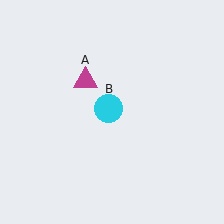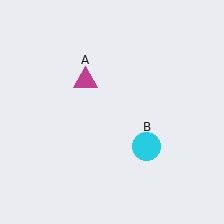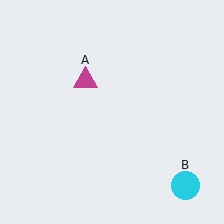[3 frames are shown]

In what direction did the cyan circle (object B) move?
The cyan circle (object B) moved down and to the right.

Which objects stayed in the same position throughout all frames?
Magenta triangle (object A) remained stationary.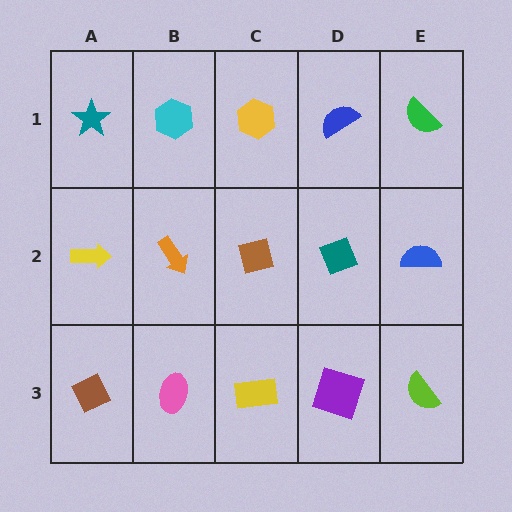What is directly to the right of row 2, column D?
A blue semicircle.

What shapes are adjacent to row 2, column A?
A teal star (row 1, column A), a brown diamond (row 3, column A), an orange arrow (row 2, column B).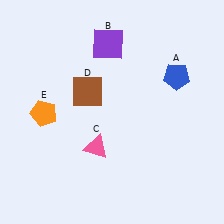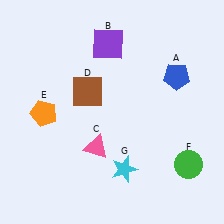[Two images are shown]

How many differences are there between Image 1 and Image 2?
There are 2 differences between the two images.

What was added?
A green circle (F), a cyan star (G) were added in Image 2.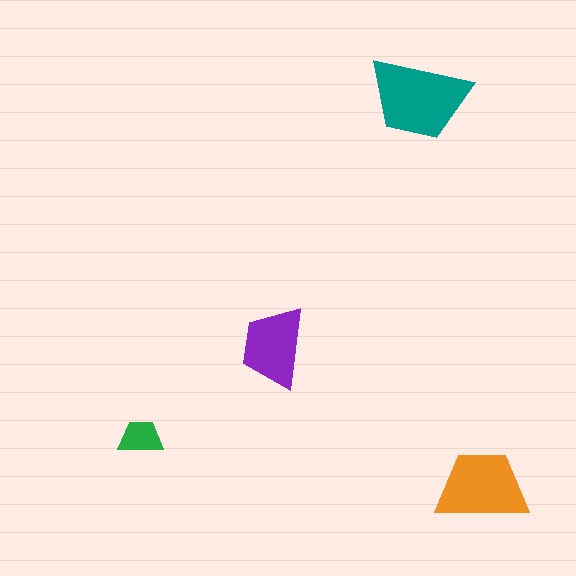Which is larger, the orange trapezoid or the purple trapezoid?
The orange one.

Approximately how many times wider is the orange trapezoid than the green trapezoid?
About 2 times wider.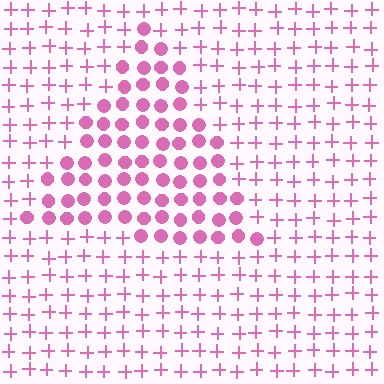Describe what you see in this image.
The image is filled with small pink elements arranged in a uniform grid. A triangle-shaped region contains circles, while the surrounding area contains plus signs. The boundary is defined purely by the change in element shape.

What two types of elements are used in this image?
The image uses circles inside the triangle region and plus signs outside it.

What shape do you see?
I see a triangle.